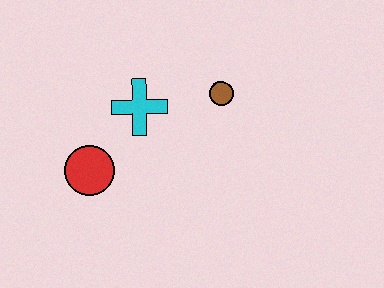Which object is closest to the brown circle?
The cyan cross is closest to the brown circle.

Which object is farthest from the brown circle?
The red circle is farthest from the brown circle.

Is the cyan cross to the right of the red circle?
Yes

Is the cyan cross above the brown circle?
No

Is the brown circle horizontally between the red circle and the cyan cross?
No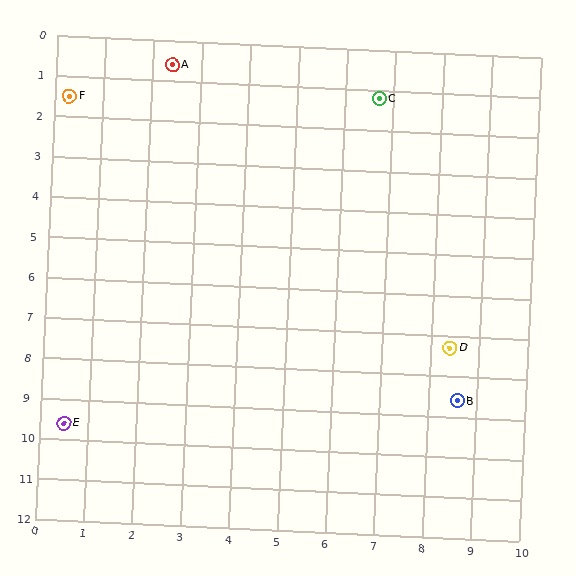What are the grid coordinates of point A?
Point A is at approximately (2.4, 0.6).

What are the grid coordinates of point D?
Point D is at approximately (8.4, 7.3).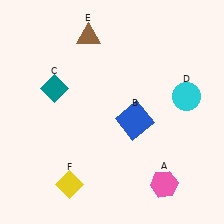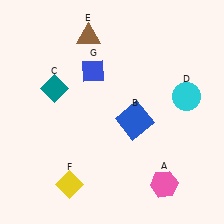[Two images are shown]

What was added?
A blue diamond (G) was added in Image 2.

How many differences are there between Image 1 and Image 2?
There is 1 difference between the two images.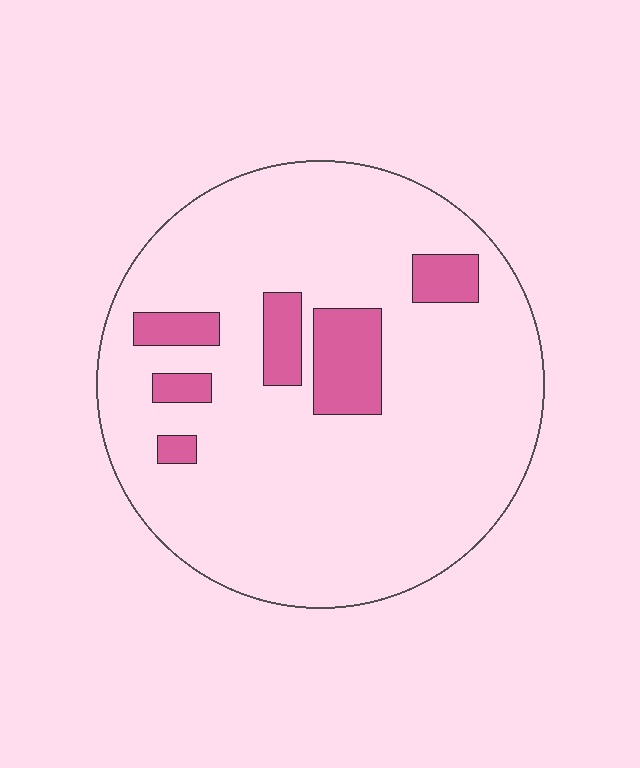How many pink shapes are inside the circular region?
6.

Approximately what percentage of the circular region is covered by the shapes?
Approximately 15%.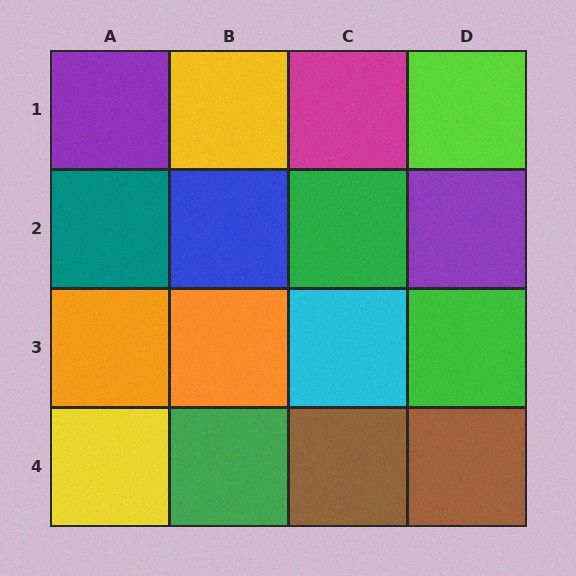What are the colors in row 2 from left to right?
Teal, blue, green, purple.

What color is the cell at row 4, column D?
Brown.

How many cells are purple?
2 cells are purple.